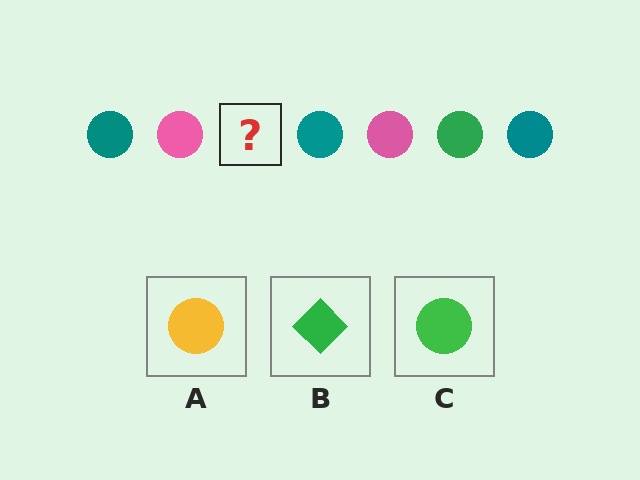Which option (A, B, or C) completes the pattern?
C.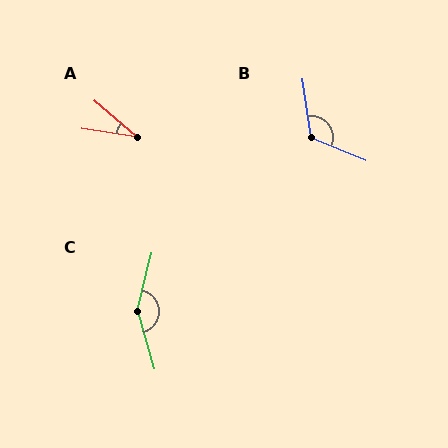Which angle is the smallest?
A, at approximately 31 degrees.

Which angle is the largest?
C, at approximately 150 degrees.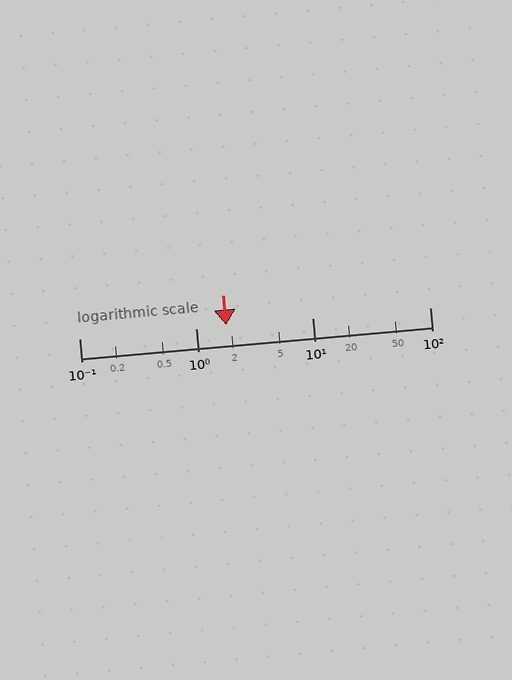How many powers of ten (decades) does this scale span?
The scale spans 3 decades, from 0.1 to 100.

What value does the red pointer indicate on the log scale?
The pointer indicates approximately 1.8.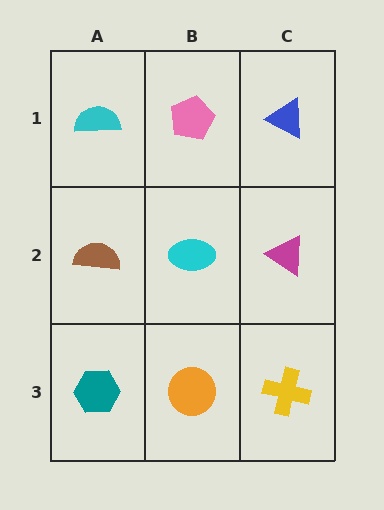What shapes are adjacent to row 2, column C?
A blue triangle (row 1, column C), a yellow cross (row 3, column C), a cyan ellipse (row 2, column B).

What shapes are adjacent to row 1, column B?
A cyan ellipse (row 2, column B), a cyan semicircle (row 1, column A), a blue triangle (row 1, column C).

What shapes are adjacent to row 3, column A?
A brown semicircle (row 2, column A), an orange circle (row 3, column B).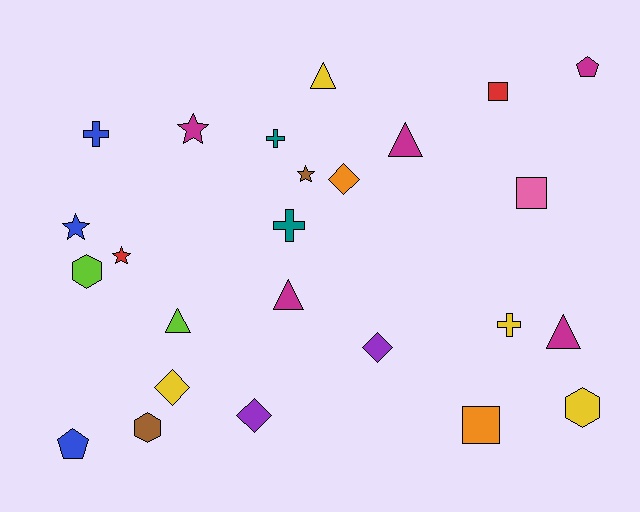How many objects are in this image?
There are 25 objects.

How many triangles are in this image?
There are 5 triangles.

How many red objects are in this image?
There are 2 red objects.